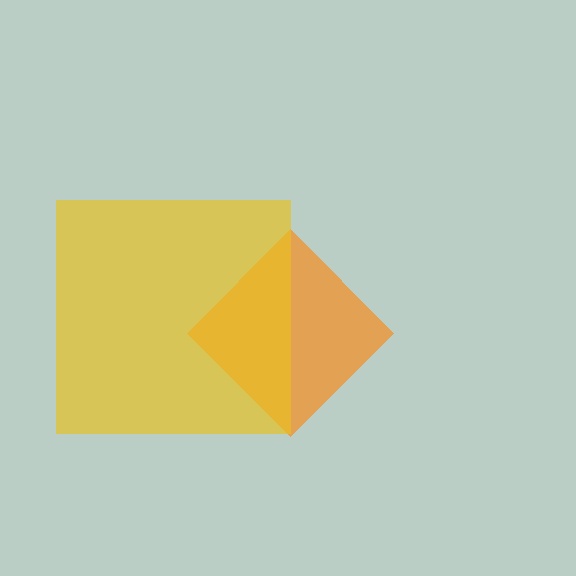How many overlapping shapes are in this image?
There are 2 overlapping shapes in the image.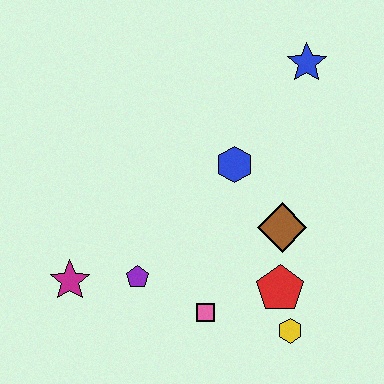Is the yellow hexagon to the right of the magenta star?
Yes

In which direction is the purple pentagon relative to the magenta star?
The purple pentagon is to the right of the magenta star.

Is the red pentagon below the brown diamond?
Yes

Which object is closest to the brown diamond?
The red pentagon is closest to the brown diamond.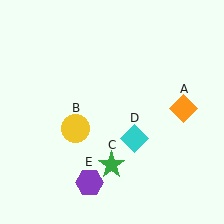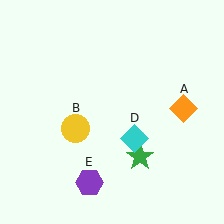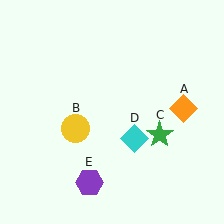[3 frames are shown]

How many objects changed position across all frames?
1 object changed position: green star (object C).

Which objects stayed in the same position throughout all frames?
Orange diamond (object A) and yellow circle (object B) and cyan diamond (object D) and purple hexagon (object E) remained stationary.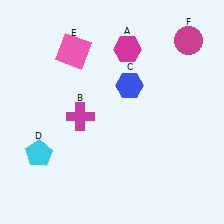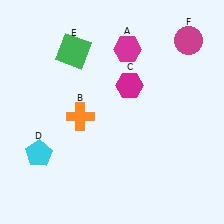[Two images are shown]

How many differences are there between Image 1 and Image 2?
There are 3 differences between the two images.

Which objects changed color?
B changed from magenta to orange. C changed from blue to magenta. E changed from pink to green.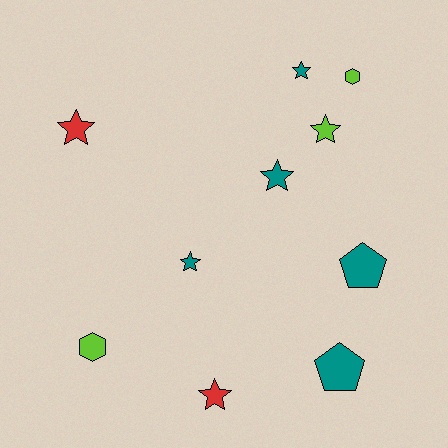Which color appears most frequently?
Teal, with 5 objects.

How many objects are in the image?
There are 10 objects.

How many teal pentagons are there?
There are 2 teal pentagons.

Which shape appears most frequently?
Star, with 6 objects.